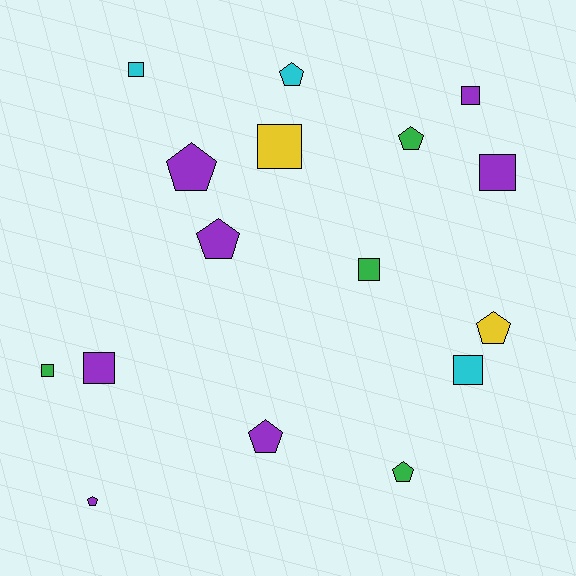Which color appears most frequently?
Purple, with 7 objects.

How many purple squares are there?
There are 3 purple squares.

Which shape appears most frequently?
Pentagon, with 8 objects.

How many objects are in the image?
There are 16 objects.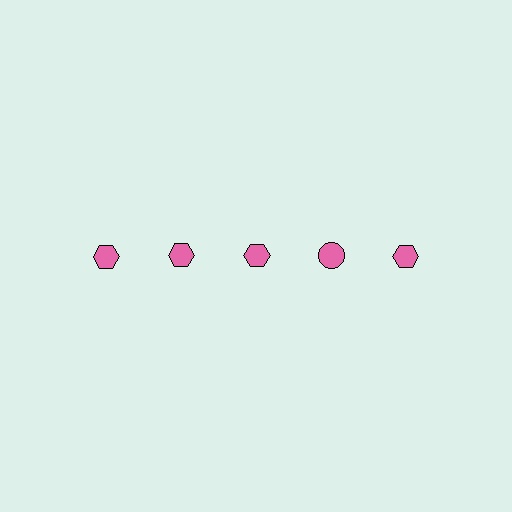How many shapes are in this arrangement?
There are 5 shapes arranged in a grid pattern.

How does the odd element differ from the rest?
It has a different shape: circle instead of hexagon.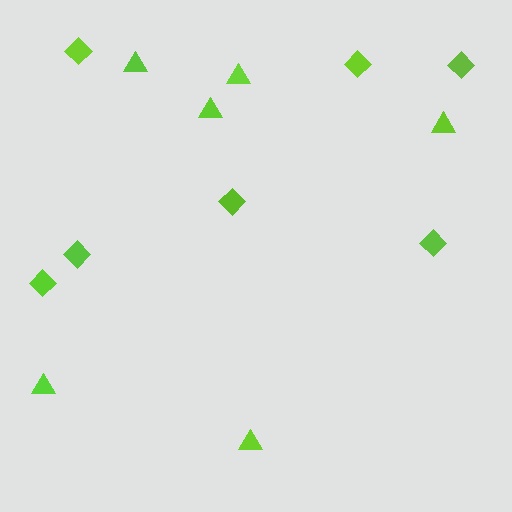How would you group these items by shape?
There are 2 groups: one group of triangles (6) and one group of diamonds (7).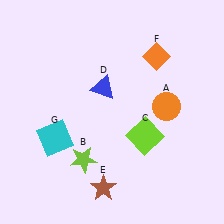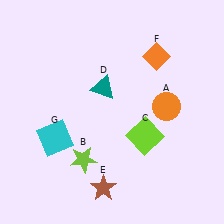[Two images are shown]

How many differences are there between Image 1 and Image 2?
There is 1 difference between the two images.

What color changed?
The triangle (D) changed from blue in Image 1 to teal in Image 2.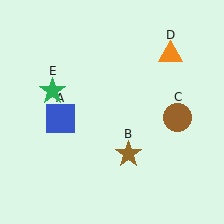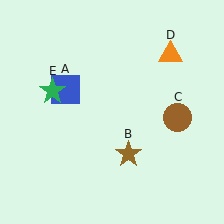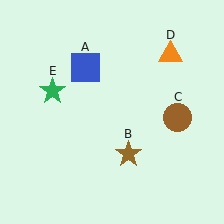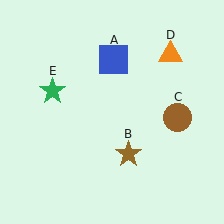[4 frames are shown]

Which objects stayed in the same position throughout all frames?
Brown star (object B) and brown circle (object C) and orange triangle (object D) and green star (object E) remained stationary.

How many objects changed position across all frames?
1 object changed position: blue square (object A).